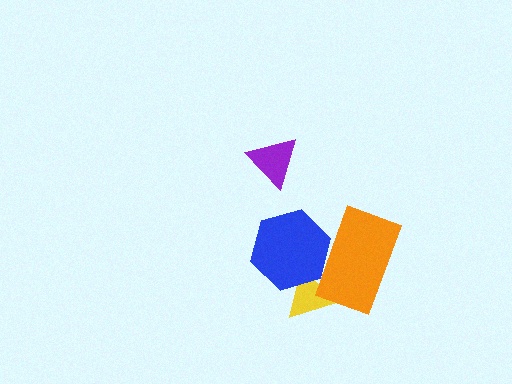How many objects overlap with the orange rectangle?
2 objects overlap with the orange rectangle.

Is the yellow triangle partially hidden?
Yes, it is partially covered by another shape.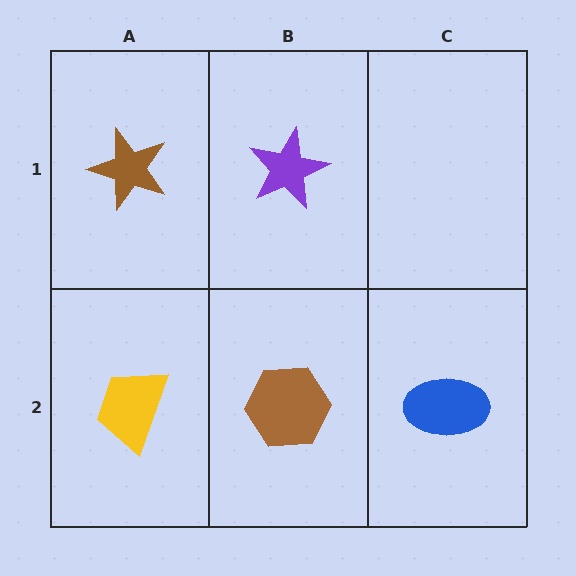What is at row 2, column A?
A yellow trapezoid.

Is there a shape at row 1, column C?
No, that cell is empty.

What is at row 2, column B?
A brown hexagon.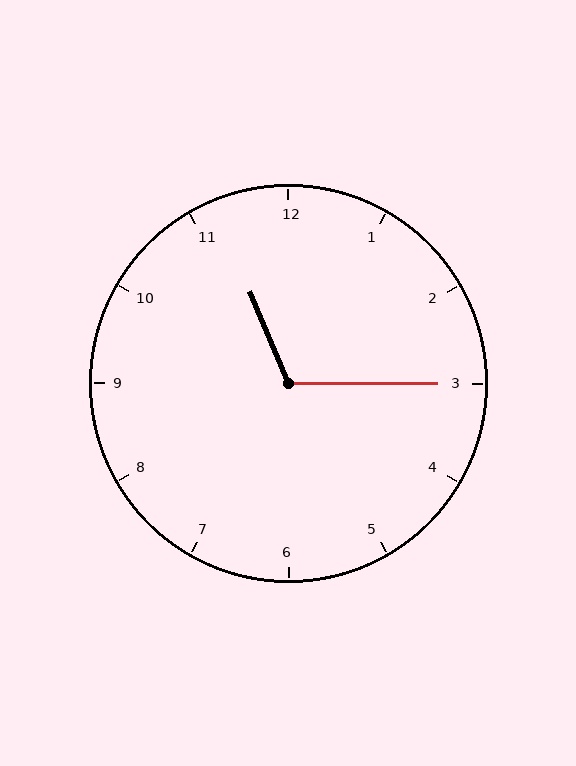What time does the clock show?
11:15.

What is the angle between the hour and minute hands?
Approximately 112 degrees.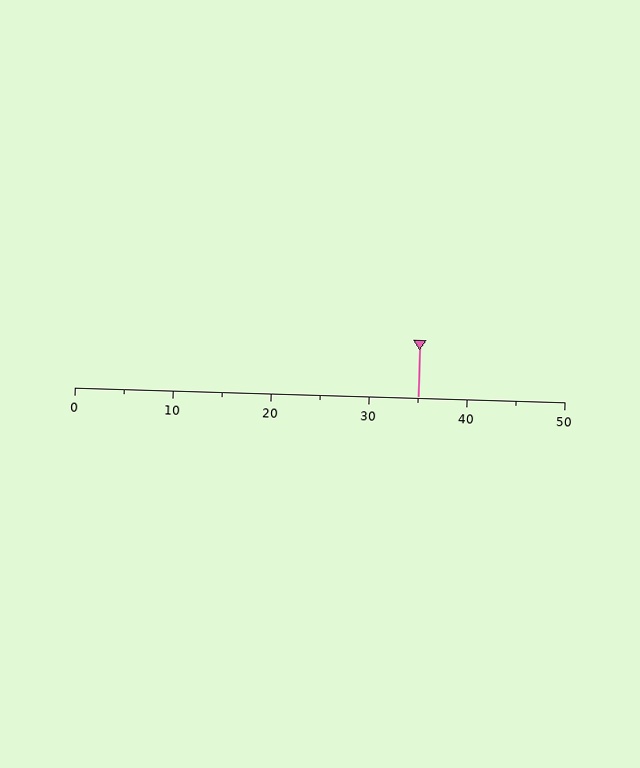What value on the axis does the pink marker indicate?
The marker indicates approximately 35.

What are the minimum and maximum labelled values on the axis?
The axis runs from 0 to 50.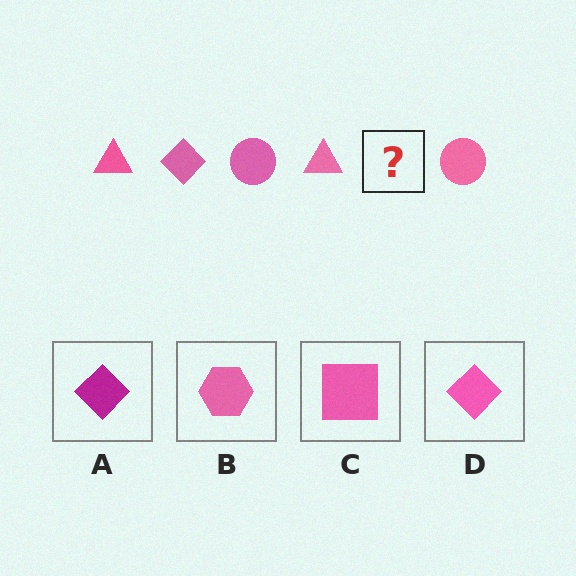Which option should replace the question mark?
Option D.